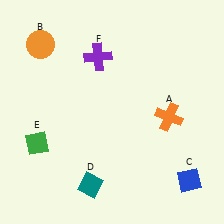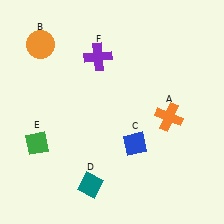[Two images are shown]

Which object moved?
The blue diamond (C) moved left.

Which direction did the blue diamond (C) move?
The blue diamond (C) moved left.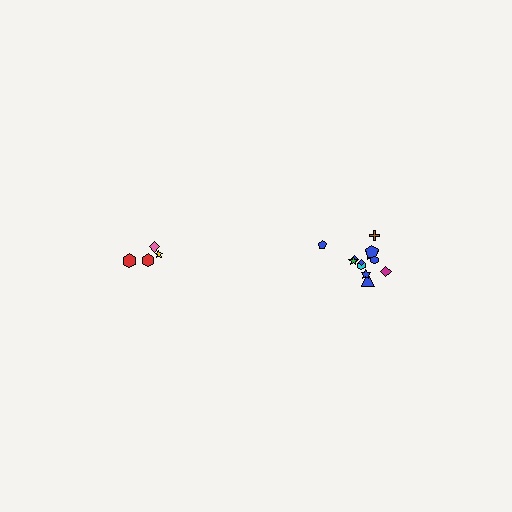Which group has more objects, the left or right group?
The right group.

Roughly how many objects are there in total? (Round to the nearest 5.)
Roughly 15 objects in total.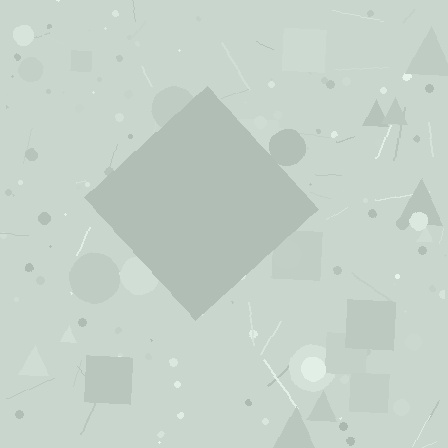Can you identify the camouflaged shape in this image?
The camouflaged shape is a diamond.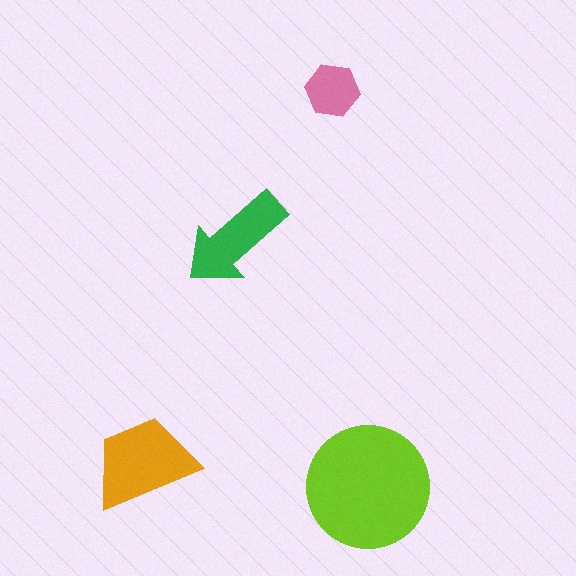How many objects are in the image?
There are 4 objects in the image.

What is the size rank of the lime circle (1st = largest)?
1st.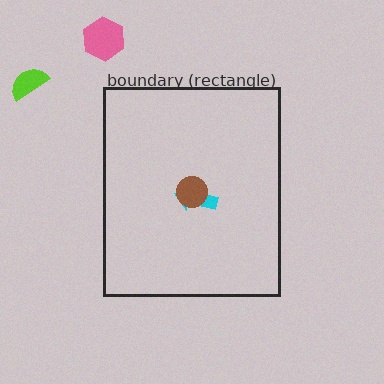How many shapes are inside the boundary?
2 inside, 2 outside.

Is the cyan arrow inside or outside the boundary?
Inside.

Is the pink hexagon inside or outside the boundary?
Outside.